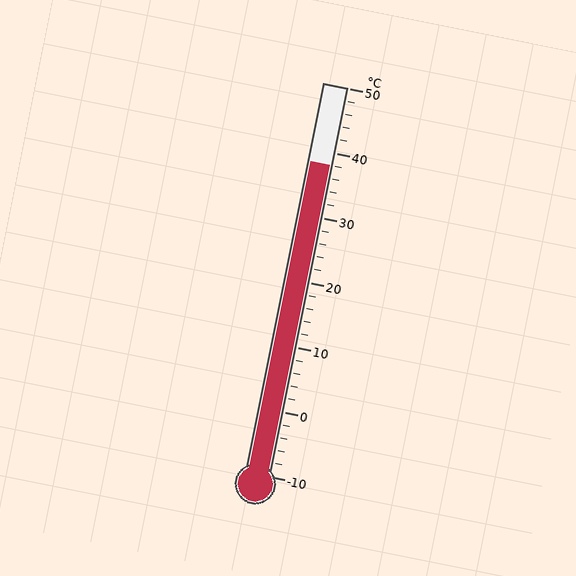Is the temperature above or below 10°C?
The temperature is above 10°C.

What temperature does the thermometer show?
The thermometer shows approximately 38°C.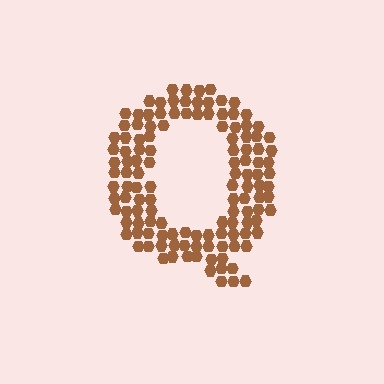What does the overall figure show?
The overall figure shows the letter Q.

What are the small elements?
The small elements are hexagons.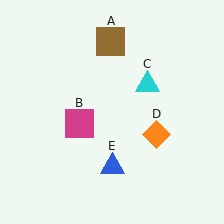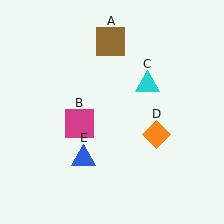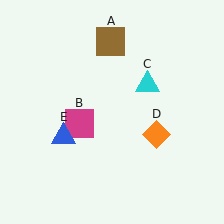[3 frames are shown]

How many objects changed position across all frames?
1 object changed position: blue triangle (object E).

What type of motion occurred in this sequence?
The blue triangle (object E) rotated clockwise around the center of the scene.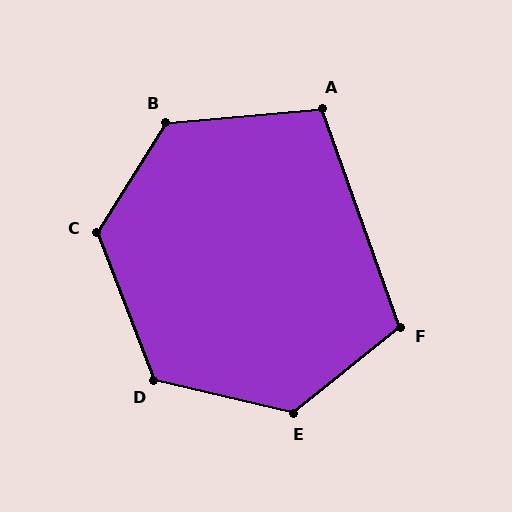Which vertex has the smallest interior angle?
A, at approximately 105 degrees.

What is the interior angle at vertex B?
Approximately 127 degrees (obtuse).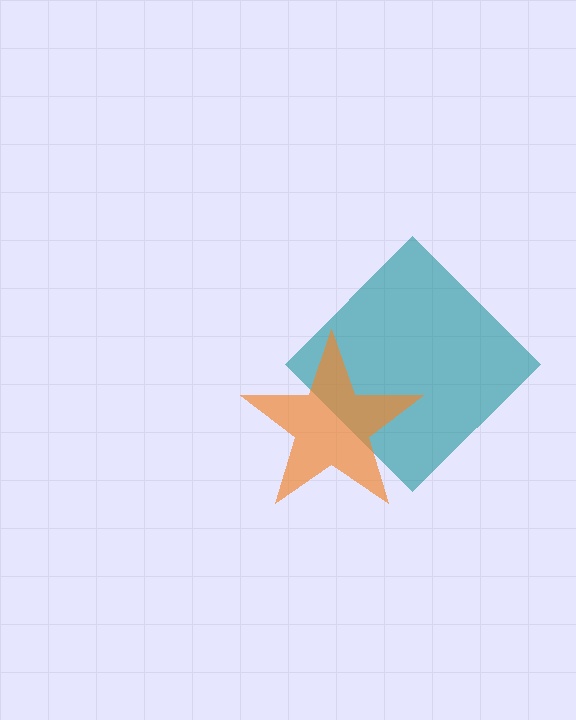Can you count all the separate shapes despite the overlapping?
Yes, there are 2 separate shapes.